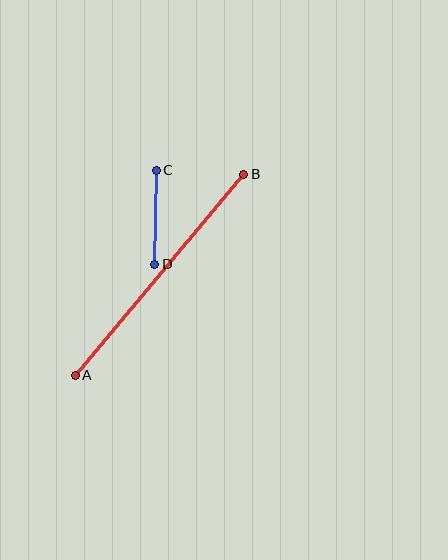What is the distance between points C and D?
The distance is approximately 94 pixels.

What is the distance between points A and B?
The distance is approximately 263 pixels.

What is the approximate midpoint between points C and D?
The midpoint is at approximately (156, 217) pixels.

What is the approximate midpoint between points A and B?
The midpoint is at approximately (160, 275) pixels.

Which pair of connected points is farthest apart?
Points A and B are farthest apart.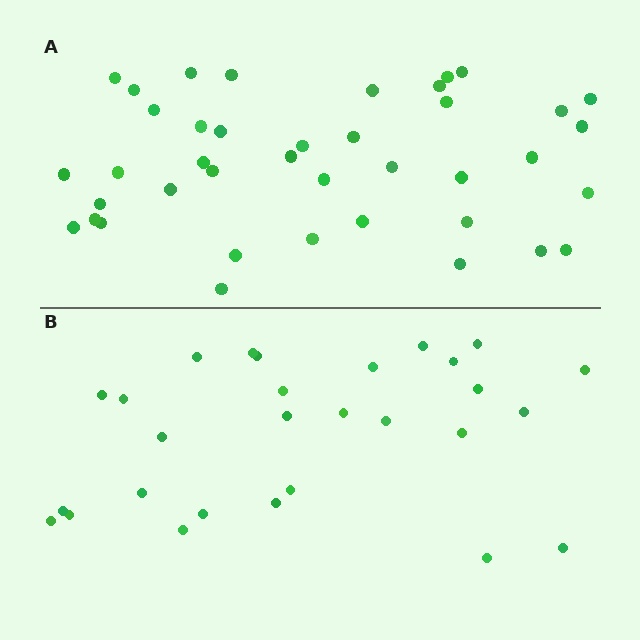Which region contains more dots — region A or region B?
Region A (the top region) has more dots.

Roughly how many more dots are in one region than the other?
Region A has roughly 12 or so more dots than region B.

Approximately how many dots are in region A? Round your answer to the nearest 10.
About 40 dots.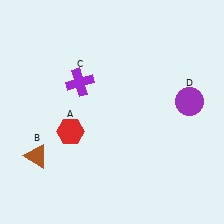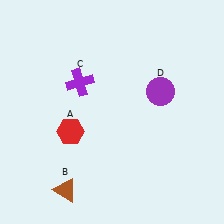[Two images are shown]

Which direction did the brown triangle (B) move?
The brown triangle (B) moved down.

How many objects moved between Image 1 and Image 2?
2 objects moved between the two images.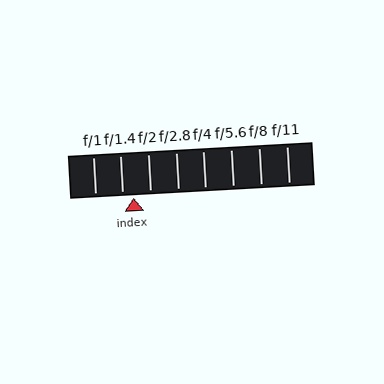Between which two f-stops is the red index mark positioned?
The index mark is between f/1.4 and f/2.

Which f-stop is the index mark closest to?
The index mark is closest to f/1.4.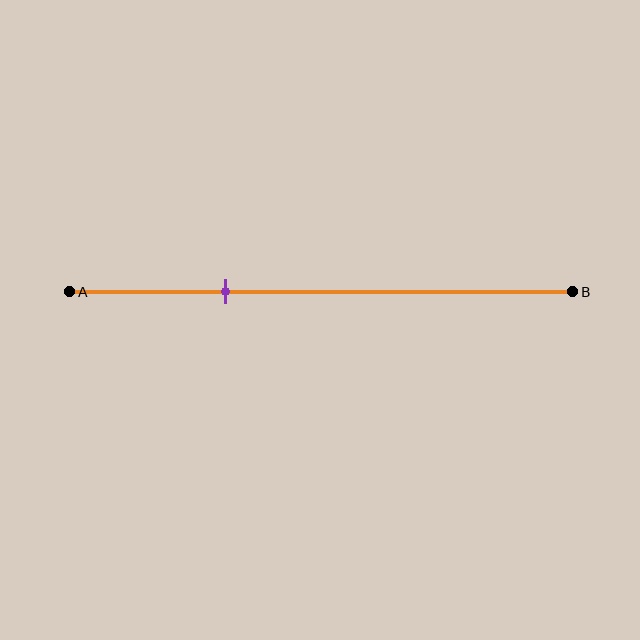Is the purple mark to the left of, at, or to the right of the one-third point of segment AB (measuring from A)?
The purple mark is approximately at the one-third point of segment AB.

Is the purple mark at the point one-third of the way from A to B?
Yes, the mark is approximately at the one-third point.